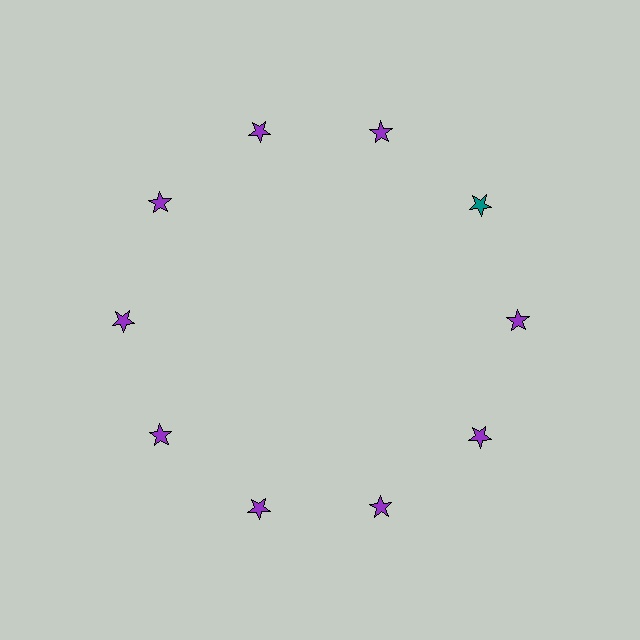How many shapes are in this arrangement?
There are 10 shapes arranged in a ring pattern.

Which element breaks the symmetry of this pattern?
The teal star at roughly the 2 o'clock position breaks the symmetry. All other shapes are purple stars.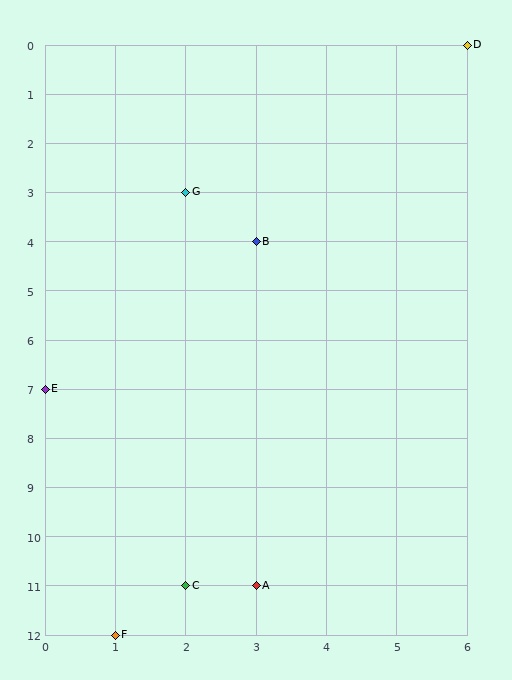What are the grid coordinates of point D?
Point D is at grid coordinates (6, 0).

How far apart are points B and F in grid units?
Points B and F are 2 columns and 8 rows apart (about 8.2 grid units diagonally).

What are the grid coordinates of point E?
Point E is at grid coordinates (0, 7).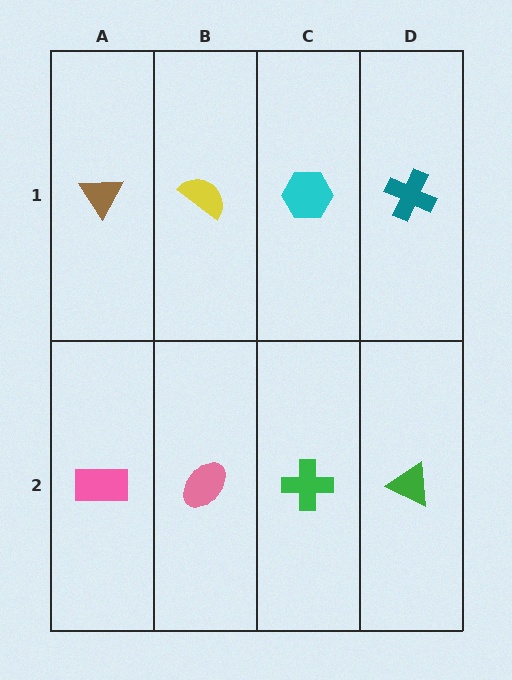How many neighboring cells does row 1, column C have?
3.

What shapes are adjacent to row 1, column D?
A green triangle (row 2, column D), a cyan hexagon (row 1, column C).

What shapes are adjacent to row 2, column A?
A brown triangle (row 1, column A), a pink ellipse (row 2, column B).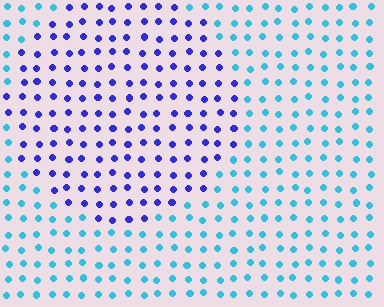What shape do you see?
I see a circle.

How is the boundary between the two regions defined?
The boundary is defined purely by a slight shift in hue (about 51 degrees). Spacing, size, and orientation are identical on both sides.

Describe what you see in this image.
The image is filled with small cyan elements in a uniform arrangement. A circle-shaped region is visible where the elements are tinted to a slightly different hue, forming a subtle color boundary.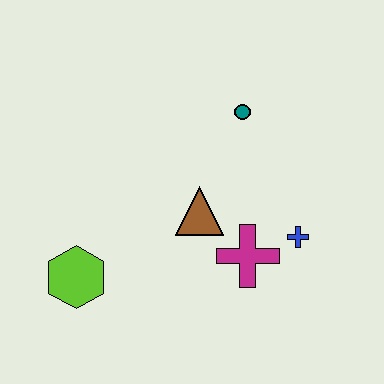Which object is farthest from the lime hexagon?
The teal circle is farthest from the lime hexagon.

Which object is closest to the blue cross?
The magenta cross is closest to the blue cross.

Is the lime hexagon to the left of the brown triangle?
Yes